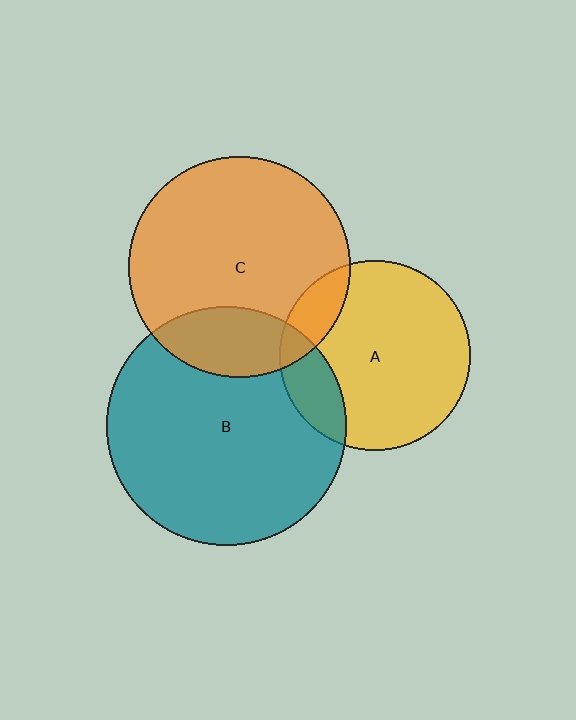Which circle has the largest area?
Circle B (teal).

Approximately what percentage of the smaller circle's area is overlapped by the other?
Approximately 20%.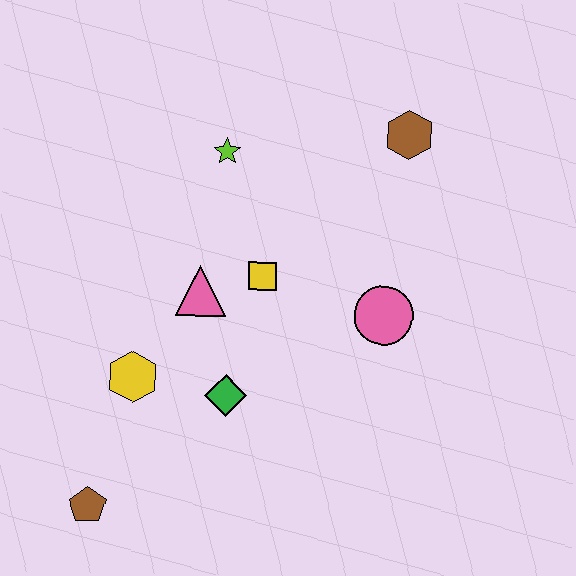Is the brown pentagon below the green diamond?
Yes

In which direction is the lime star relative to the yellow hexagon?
The lime star is above the yellow hexagon.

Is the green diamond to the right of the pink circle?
No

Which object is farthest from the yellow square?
The brown pentagon is farthest from the yellow square.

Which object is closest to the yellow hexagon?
The green diamond is closest to the yellow hexagon.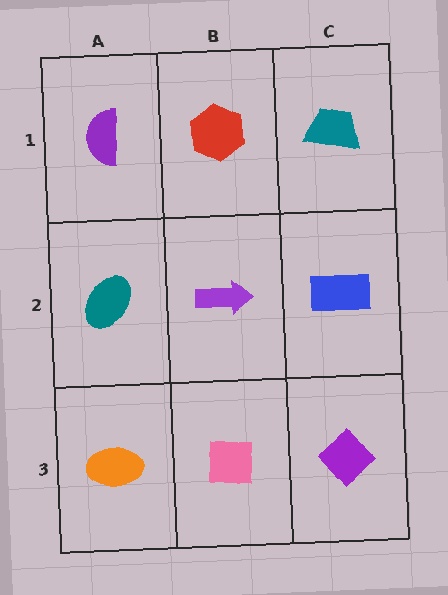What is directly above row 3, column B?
A purple arrow.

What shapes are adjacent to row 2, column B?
A red hexagon (row 1, column B), a pink square (row 3, column B), a teal ellipse (row 2, column A), a blue rectangle (row 2, column C).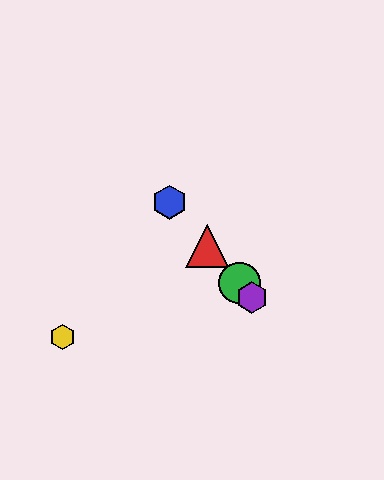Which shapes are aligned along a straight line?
The red triangle, the blue hexagon, the green circle, the purple hexagon are aligned along a straight line.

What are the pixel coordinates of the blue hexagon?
The blue hexagon is at (170, 202).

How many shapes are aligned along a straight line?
4 shapes (the red triangle, the blue hexagon, the green circle, the purple hexagon) are aligned along a straight line.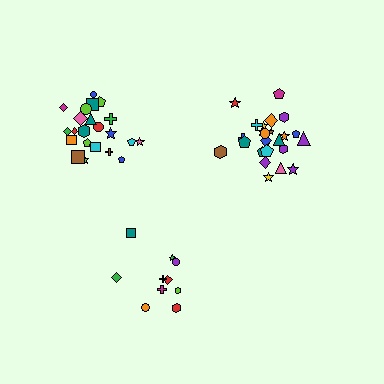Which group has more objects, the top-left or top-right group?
The top-right group.